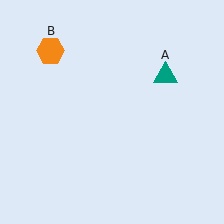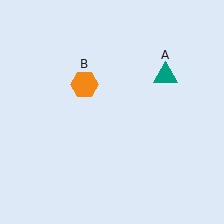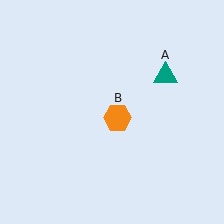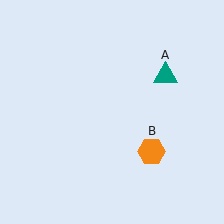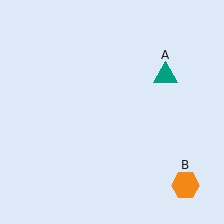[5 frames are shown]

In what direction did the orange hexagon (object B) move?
The orange hexagon (object B) moved down and to the right.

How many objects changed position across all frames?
1 object changed position: orange hexagon (object B).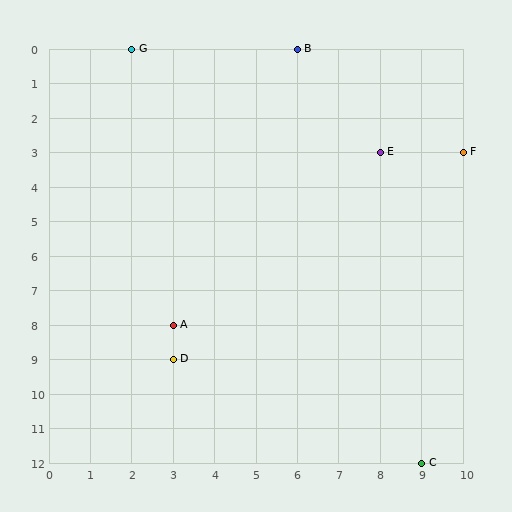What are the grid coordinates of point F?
Point F is at grid coordinates (10, 3).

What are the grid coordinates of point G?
Point G is at grid coordinates (2, 0).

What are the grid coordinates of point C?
Point C is at grid coordinates (9, 12).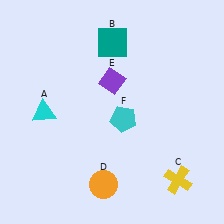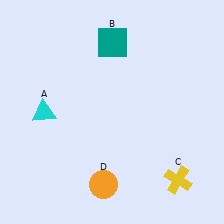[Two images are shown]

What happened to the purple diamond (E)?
The purple diamond (E) was removed in Image 2. It was in the top-right area of Image 1.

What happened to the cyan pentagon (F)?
The cyan pentagon (F) was removed in Image 2. It was in the bottom-right area of Image 1.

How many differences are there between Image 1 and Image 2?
There are 2 differences between the two images.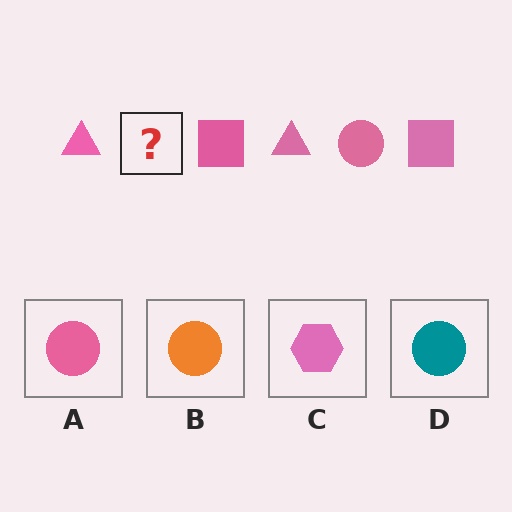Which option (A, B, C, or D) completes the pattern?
A.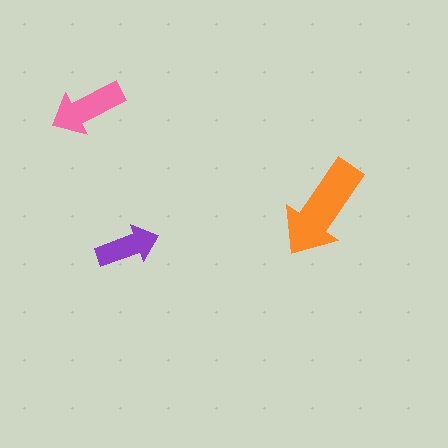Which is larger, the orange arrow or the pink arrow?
The orange one.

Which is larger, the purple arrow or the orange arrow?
The orange one.